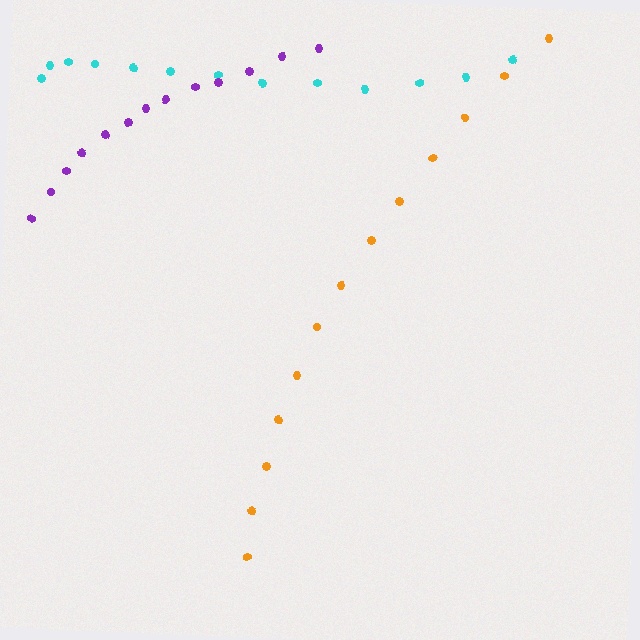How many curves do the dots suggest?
There are 3 distinct paths.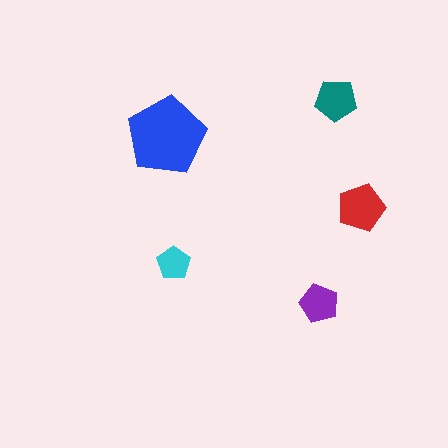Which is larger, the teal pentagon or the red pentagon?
The red one.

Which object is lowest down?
The purple pentagon is bottommost.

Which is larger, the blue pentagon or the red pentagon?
The blue one.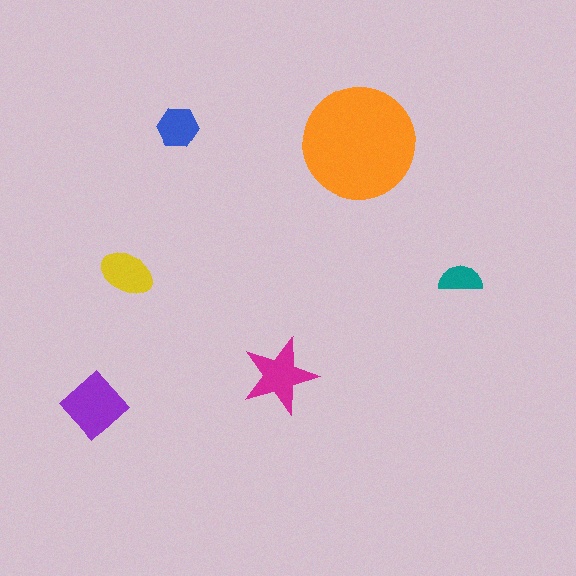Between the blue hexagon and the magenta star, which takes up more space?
The magenta star.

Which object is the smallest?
The teal semicircle.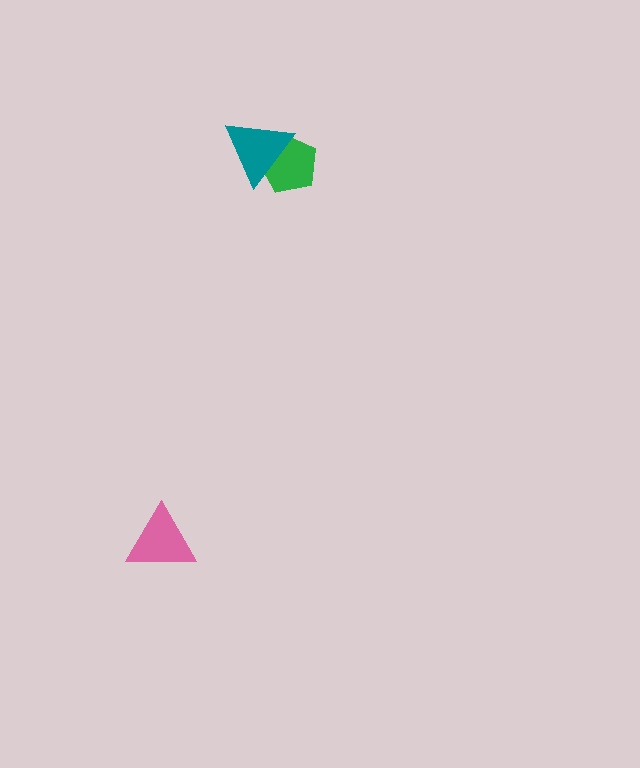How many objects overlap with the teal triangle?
1 object overlaps with the teal triangle.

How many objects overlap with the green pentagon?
1 object overlaps with the green pentagon.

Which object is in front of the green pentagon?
The teal triangle is in front of the green pentagon.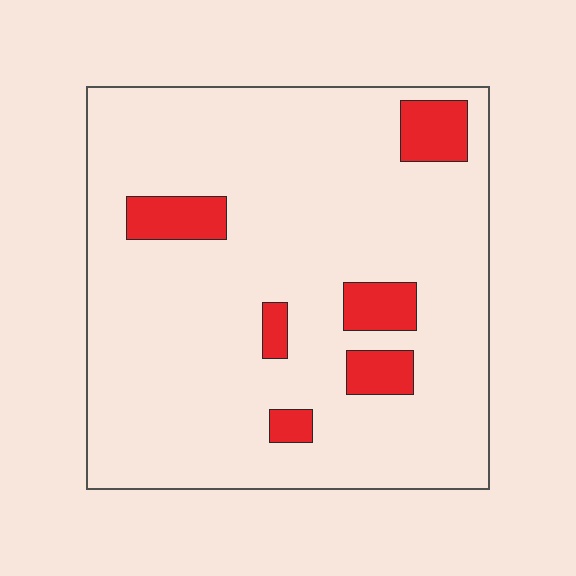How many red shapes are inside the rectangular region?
6.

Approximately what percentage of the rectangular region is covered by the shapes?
Approximately 10%.